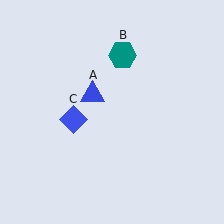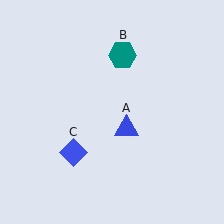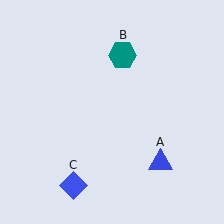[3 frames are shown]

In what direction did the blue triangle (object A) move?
The blue triangle (object A) moved down and to the right.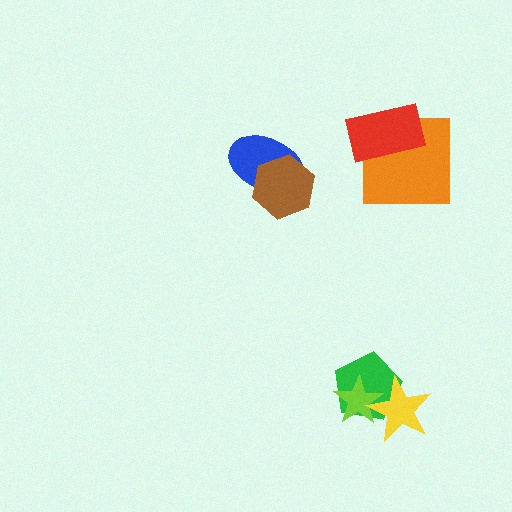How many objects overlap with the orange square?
1 object overlaps with the orange square.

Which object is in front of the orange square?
The red rectangle is in front of the orange square.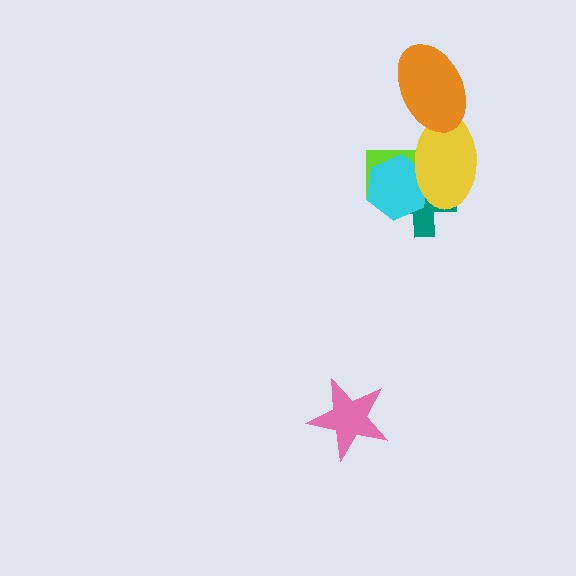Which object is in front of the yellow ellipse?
The orange ellipse is in front of the yellow ellipse.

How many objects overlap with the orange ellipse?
1 object overlaps with the orange ellipse.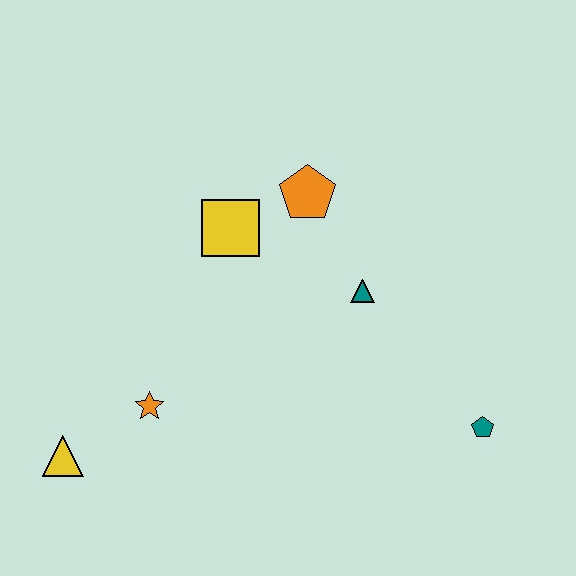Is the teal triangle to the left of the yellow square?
No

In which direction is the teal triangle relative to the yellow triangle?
The teal triangle is to the right of the yellow triangle.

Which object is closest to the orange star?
The yellow triangle is closest to the orange star.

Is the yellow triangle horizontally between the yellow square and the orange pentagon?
No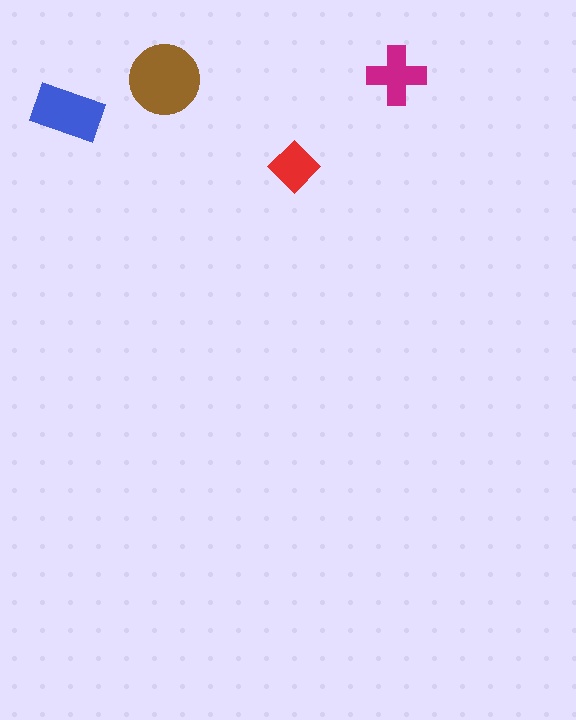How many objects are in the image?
There are 4 objects in the image.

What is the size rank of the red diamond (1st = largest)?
4th.